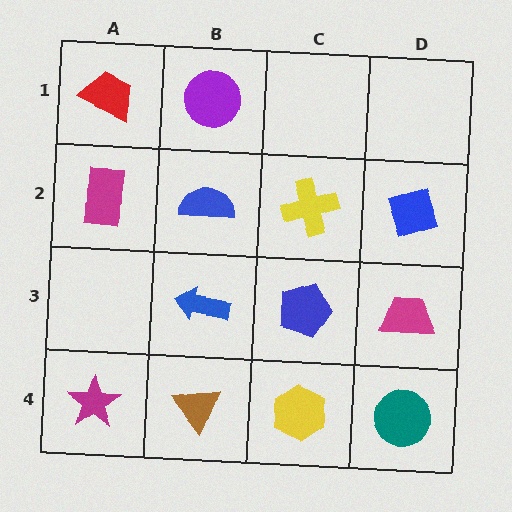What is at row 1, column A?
A red trapezoid.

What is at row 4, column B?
A brown triangle.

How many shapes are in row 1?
2 shapes.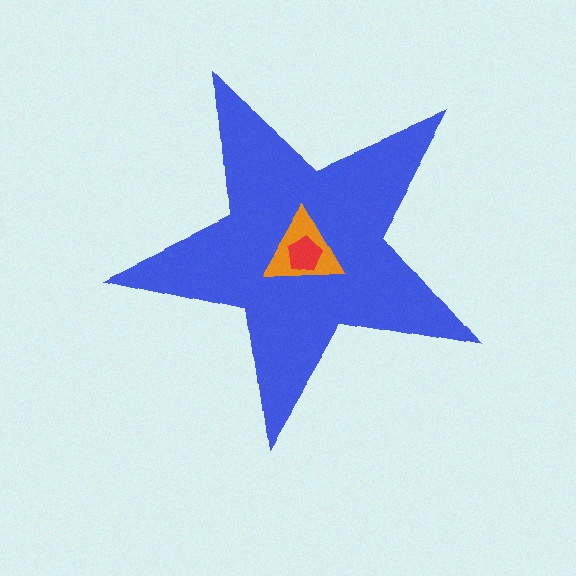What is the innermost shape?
The red pentagon.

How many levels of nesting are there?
3.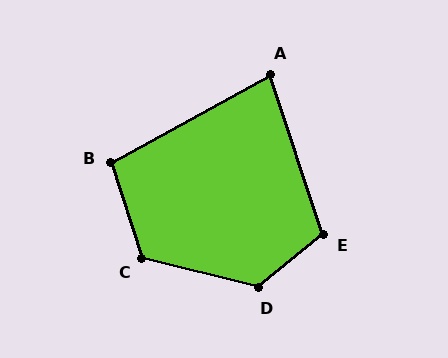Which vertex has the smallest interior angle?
A, at approximately 80 degrees.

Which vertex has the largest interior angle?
D, at approximately 126 degrees.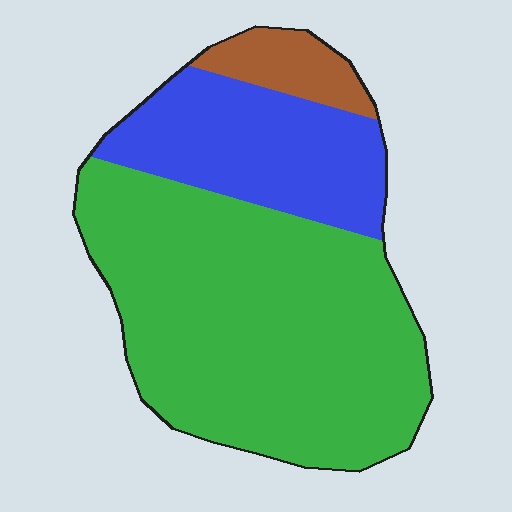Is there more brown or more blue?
Blue.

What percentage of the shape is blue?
Blue takes up about one quarter (1/4) of the shape.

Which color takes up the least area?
Brown, at roughly 10%.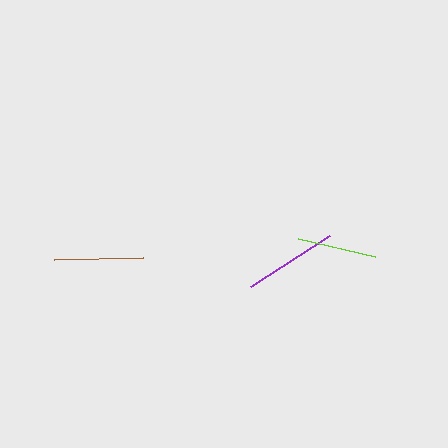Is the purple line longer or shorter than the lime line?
The purple line is longer than the lime line.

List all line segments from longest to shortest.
From longest to shortest: purple, brown, lime.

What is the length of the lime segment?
The lime segment is approximately 79 pixels long.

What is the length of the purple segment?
The purple segment is approximately 95 pixels long.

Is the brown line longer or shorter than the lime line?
The brown line is longer than the lime line.